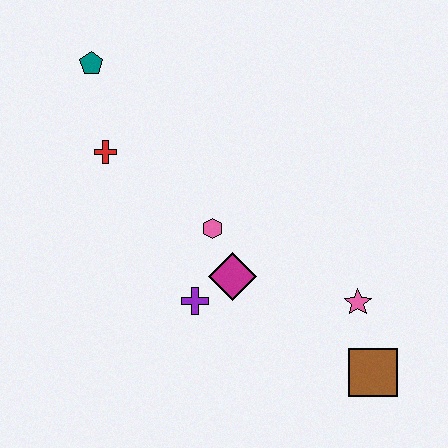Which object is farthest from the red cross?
The brown square is farthest from the red cross.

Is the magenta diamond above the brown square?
Yes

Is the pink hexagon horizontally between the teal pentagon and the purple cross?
No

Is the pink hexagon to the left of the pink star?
Yes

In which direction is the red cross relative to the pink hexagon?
The red cross is to the left of the pink hexagon.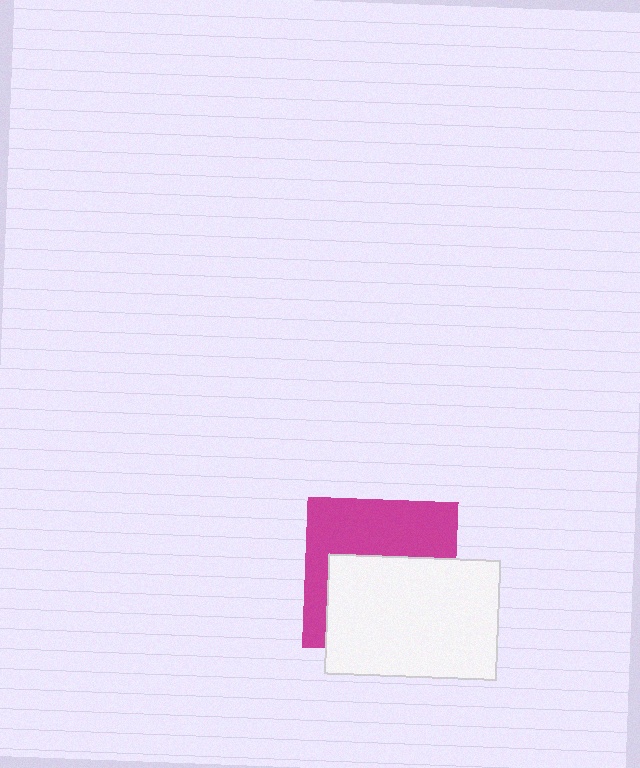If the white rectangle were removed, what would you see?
You would see the complete magenta square.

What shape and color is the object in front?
The object in front is a white rectangle.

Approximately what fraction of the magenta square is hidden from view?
Roughly 53% of the magenta square is hidden behind the white rectangle.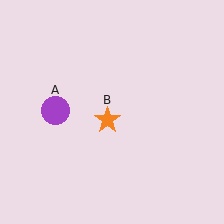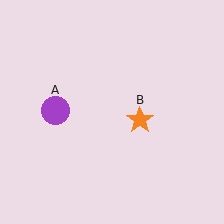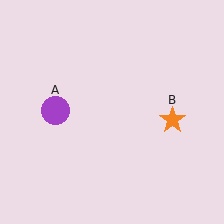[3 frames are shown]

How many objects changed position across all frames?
1 object changed position: orange star (object B).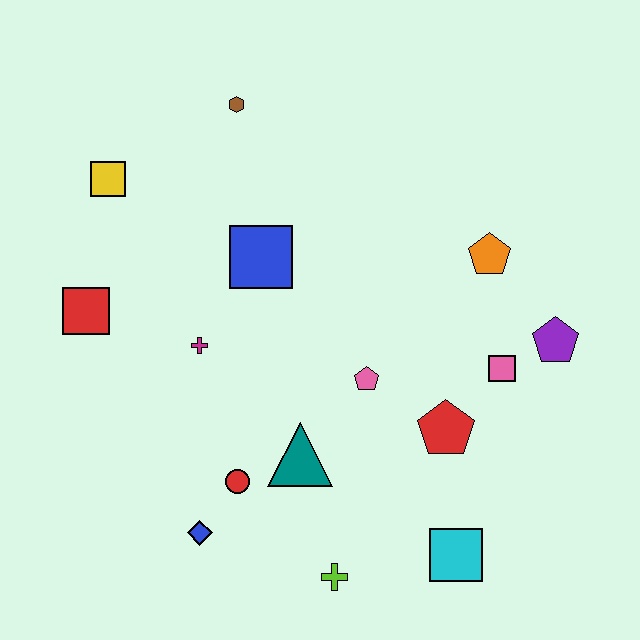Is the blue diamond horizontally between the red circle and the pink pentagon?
No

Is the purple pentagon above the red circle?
Yes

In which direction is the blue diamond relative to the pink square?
The blue diamond is to the left of the pink square.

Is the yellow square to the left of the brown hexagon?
Yes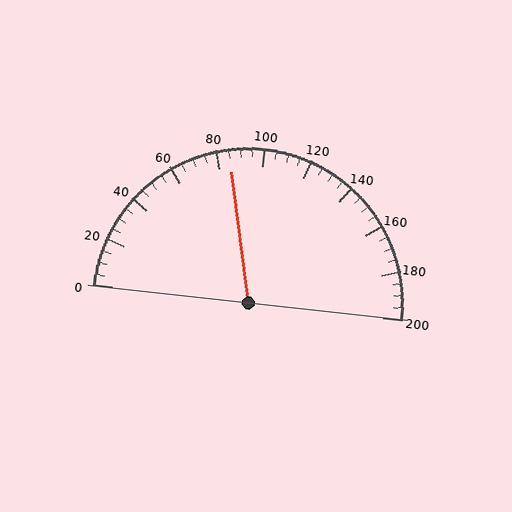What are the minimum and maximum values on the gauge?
The gauge ranges from 0 to 200.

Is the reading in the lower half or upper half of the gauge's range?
The reading is in the lower half of the range (0 to 200).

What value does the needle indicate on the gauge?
The needle indicates approximately 85.